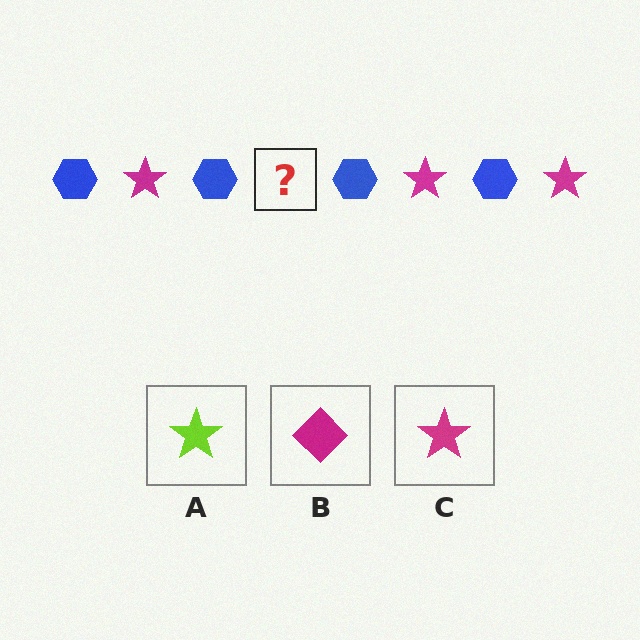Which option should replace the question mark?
Option C.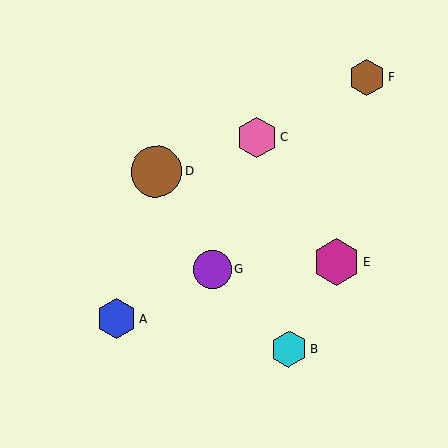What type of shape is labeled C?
Shape C is a pink hexagon.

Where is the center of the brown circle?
The center of the brown circle is at (156, 171).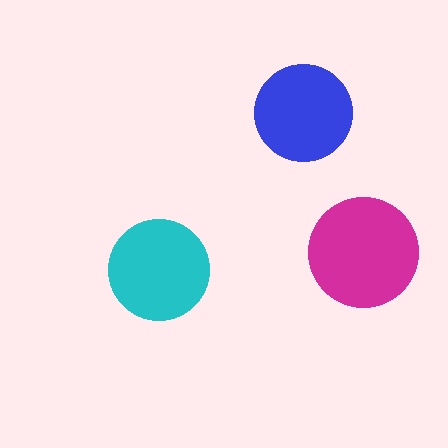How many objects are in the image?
There are 3 objects in the image.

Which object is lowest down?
The cyan circle is bottommost.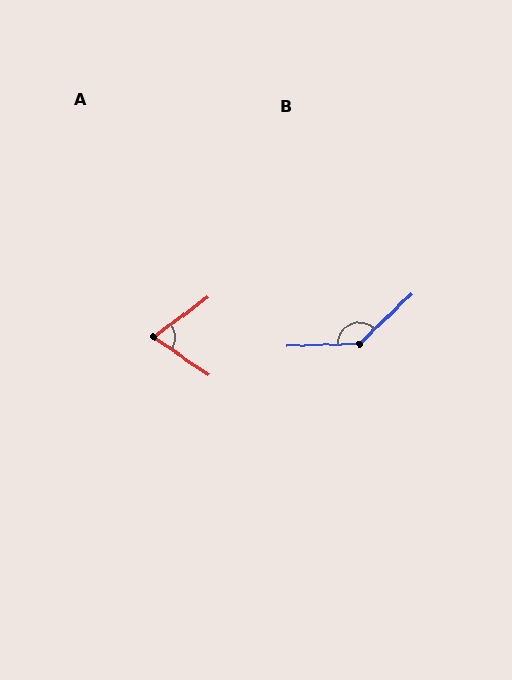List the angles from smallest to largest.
A (71°), B (139°).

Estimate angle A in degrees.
Approximately 71 degrees.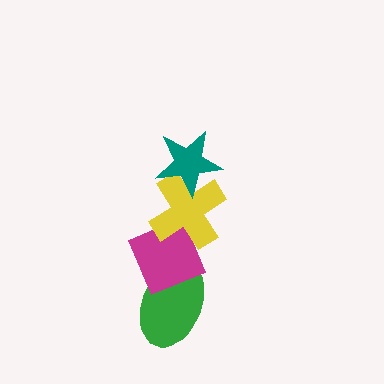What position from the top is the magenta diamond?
The magenta diamond is 3rd from the top.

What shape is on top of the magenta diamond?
The yellow cross is on top of the magenta diamond.